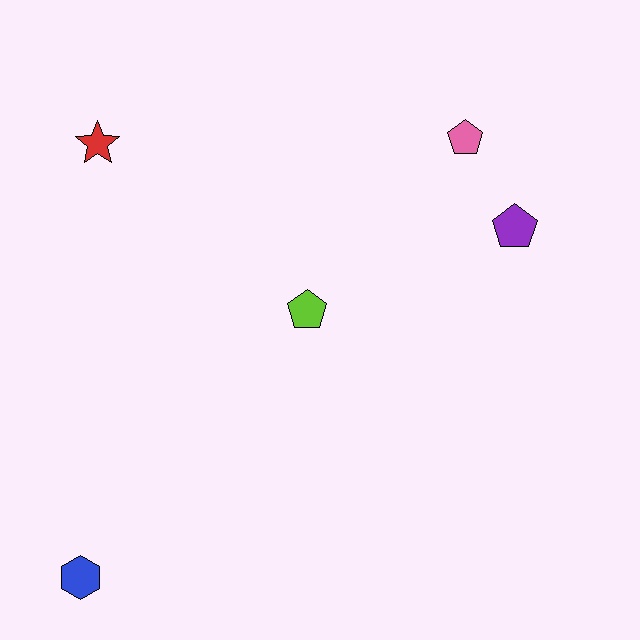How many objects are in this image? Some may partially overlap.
There are 5 objects.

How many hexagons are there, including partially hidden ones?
There is 1 hexagon.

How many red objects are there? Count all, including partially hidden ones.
There is 1 red object.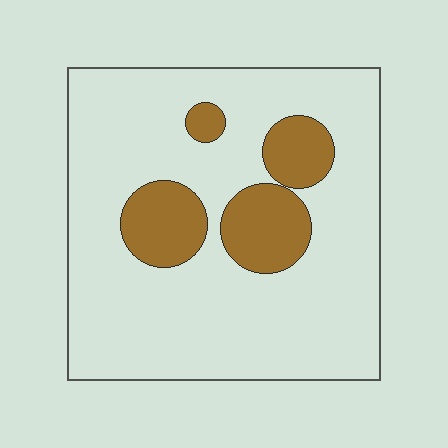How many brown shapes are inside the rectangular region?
4.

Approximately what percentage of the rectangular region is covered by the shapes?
Approximately 20%.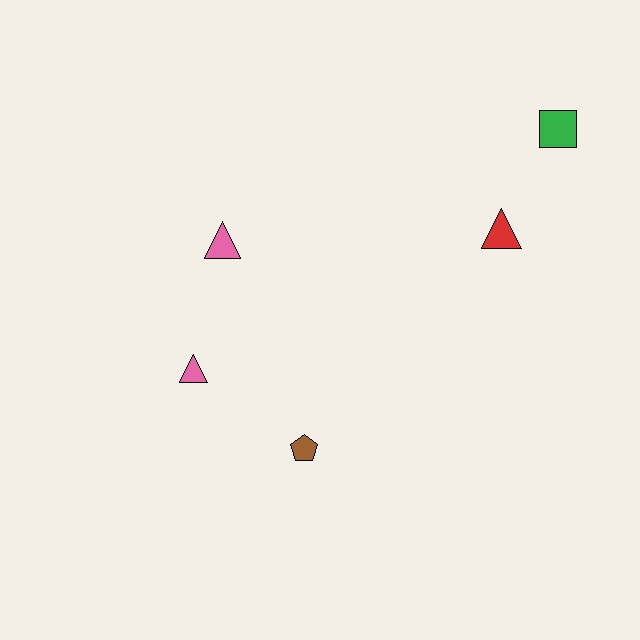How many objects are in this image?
There are 5 objects.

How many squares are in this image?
There is 1 square.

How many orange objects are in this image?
There are no orange objects.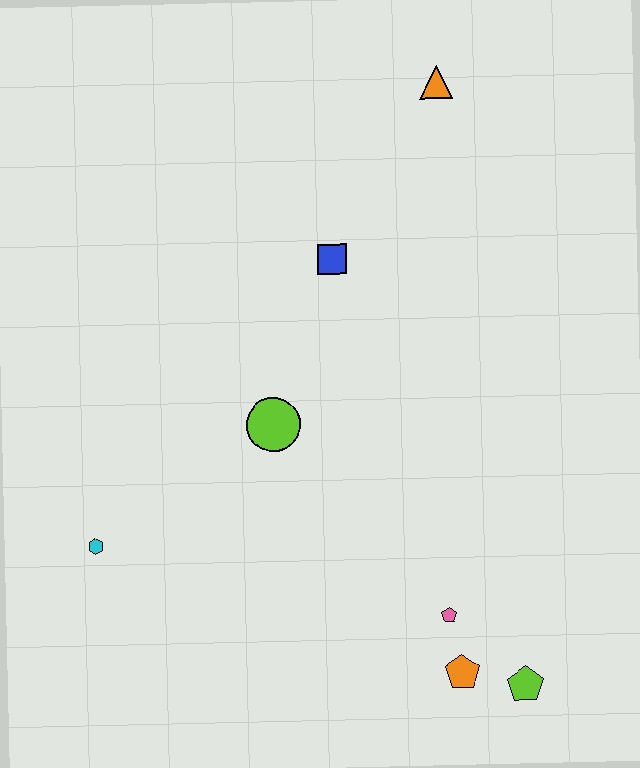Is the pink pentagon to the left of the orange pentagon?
Yes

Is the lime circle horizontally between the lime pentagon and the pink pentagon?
No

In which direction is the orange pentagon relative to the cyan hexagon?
The orange pentagon is to the right of the cyan hexagon.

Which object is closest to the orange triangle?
The blue square is closest to the orange triangle.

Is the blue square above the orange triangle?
No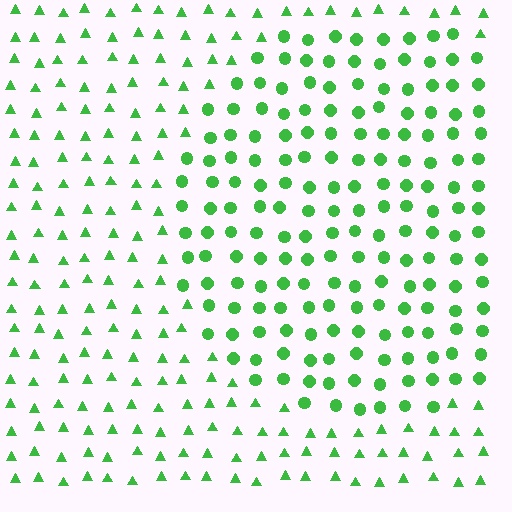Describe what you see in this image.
The image is filled with small green elements arranged in a uniform grid. A circle-shaped region contains circles, while the surrounding area contains triangles. The boundary is defined purely by the change in element shape.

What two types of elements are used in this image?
The image uses circles inside the circle region and triangles outside it.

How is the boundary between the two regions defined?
The boundary is defined by a change in element shape: circles inside vs. triangles outside. All elements share the same color and spacing.